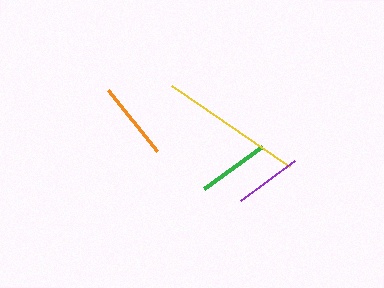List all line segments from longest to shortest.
From longest to shortest: yellow, orange, green, purple.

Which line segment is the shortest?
The purple line is the shortest at approximately 67 pixels.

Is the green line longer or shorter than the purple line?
The green line is longer than the purple line.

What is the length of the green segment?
The green segment is approximately 72 pixels long.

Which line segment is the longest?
The yellow line is the longest at approximately 143 pixels.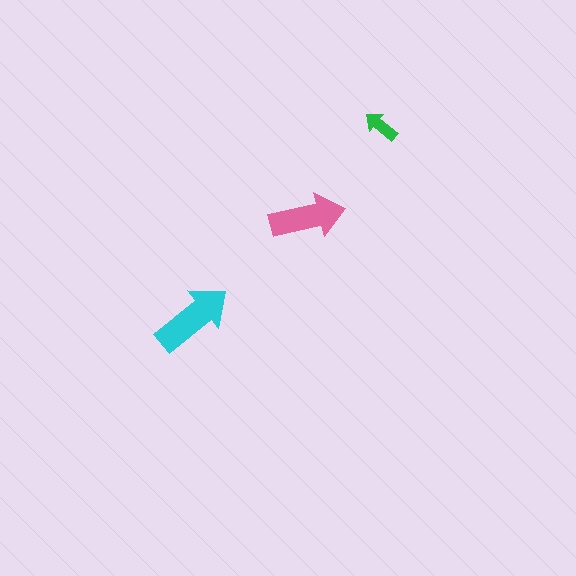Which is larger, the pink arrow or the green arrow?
The pink one.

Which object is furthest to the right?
The green arrow is rightmost.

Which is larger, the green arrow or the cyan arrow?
The cyan one.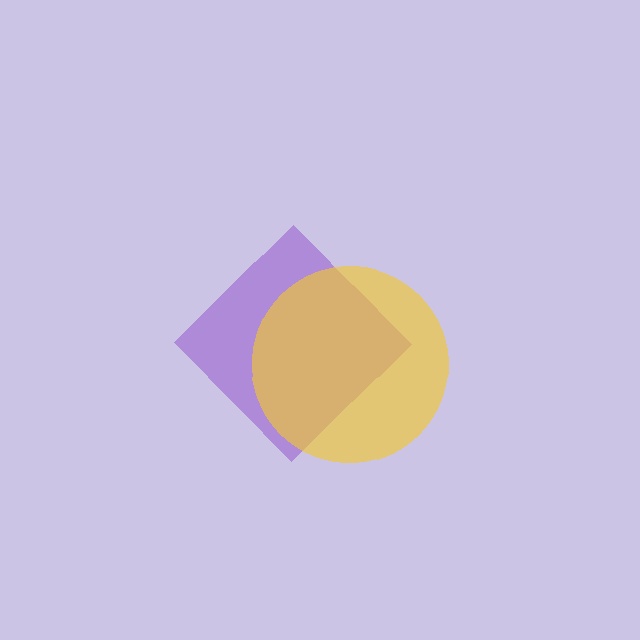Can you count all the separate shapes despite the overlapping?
Yes, there are 2 separate shapes.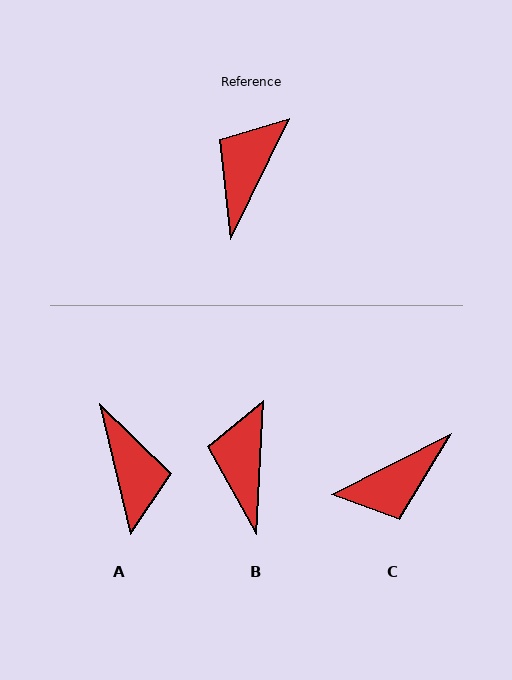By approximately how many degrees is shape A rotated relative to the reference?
Approximately 141 degrees clockwise.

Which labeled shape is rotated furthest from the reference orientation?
C, about 143 degrees away.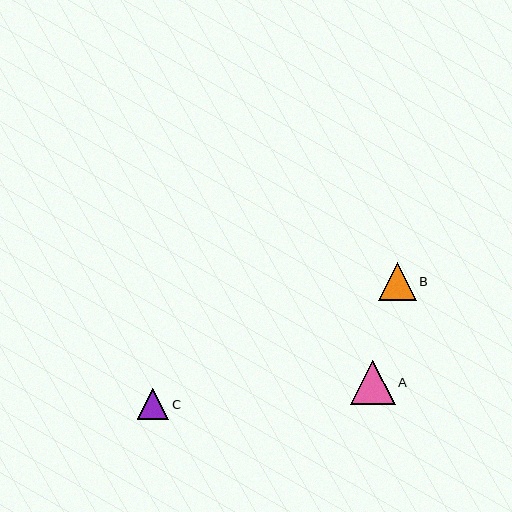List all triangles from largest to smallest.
From largest to smallest: A, B, C.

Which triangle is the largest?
Triangle A is the largest with a size of approximately 44 pixels.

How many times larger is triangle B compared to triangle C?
Triangle B is approximately 1.2 times the size of triangle C.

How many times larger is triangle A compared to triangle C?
Triangle A is approximately 1.4 times the size of triangle C.